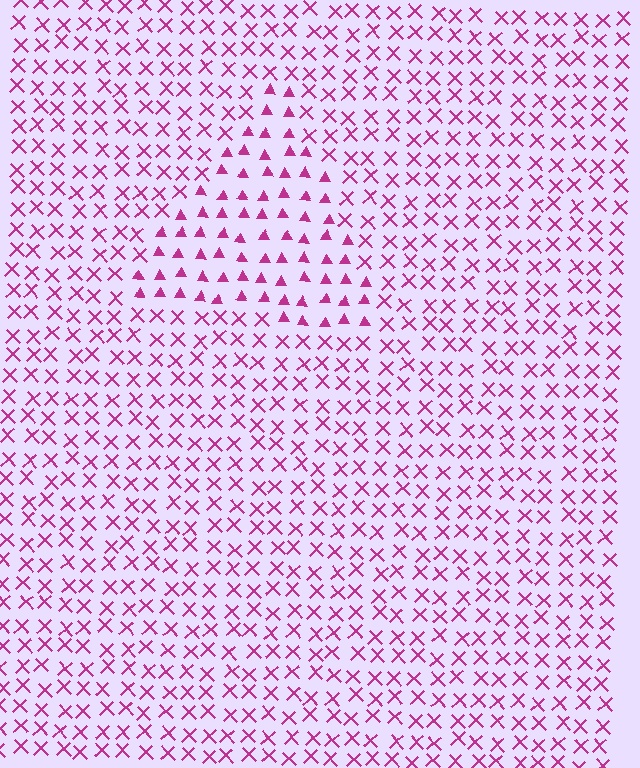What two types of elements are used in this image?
The image uses triangles inside the triangle region and X marks outside it.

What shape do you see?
I see a triangle.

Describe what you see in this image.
The image is filled with small magenta elements arranged in a uniform grid. A triangle-shaped region contains triangles, while the surrounding area contains X marks. The boundary is defined purely by the change in element shape.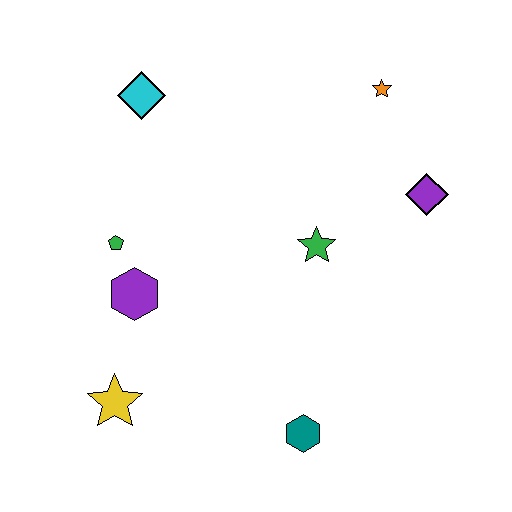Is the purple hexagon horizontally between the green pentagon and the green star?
Yes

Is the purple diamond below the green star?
No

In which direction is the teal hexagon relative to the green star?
The teal hexagon is below the green star.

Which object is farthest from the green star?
The yellow star is farthest from the green star.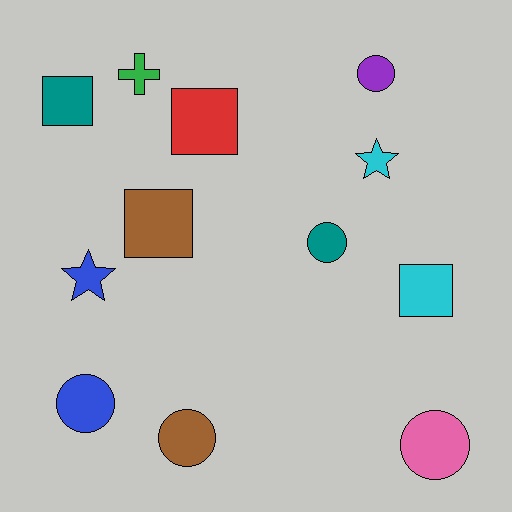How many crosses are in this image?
There is 1 cross.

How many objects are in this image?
There are 12 objects.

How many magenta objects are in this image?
There are no magenta objects.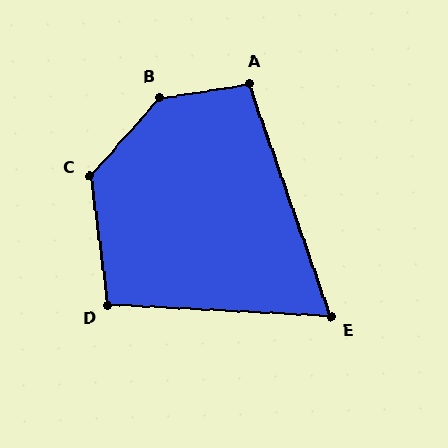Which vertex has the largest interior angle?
B, at approximately 140 degrees.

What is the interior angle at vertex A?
Approximately 101 degrees (obtuse).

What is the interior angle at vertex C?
Approximately 131 degrees (obtuse).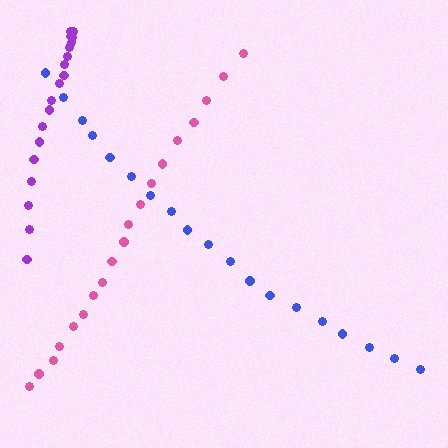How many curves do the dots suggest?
There are 3 distinct paths.